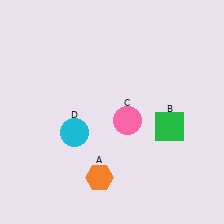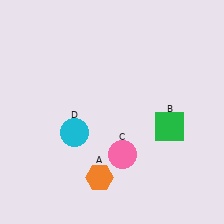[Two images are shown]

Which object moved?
The pink circle (C) moved down.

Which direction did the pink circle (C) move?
The pink circle (C) moved down.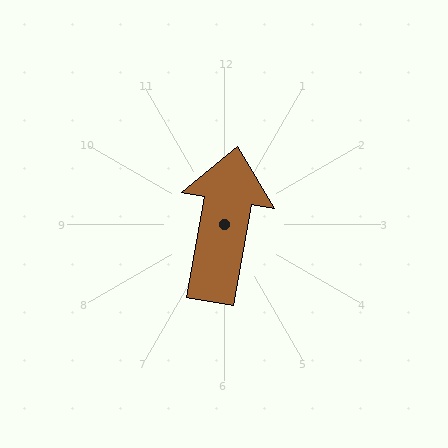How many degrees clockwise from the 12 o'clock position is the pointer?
Approximately 10 degrees.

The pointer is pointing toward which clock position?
Roughly 12 o'clock.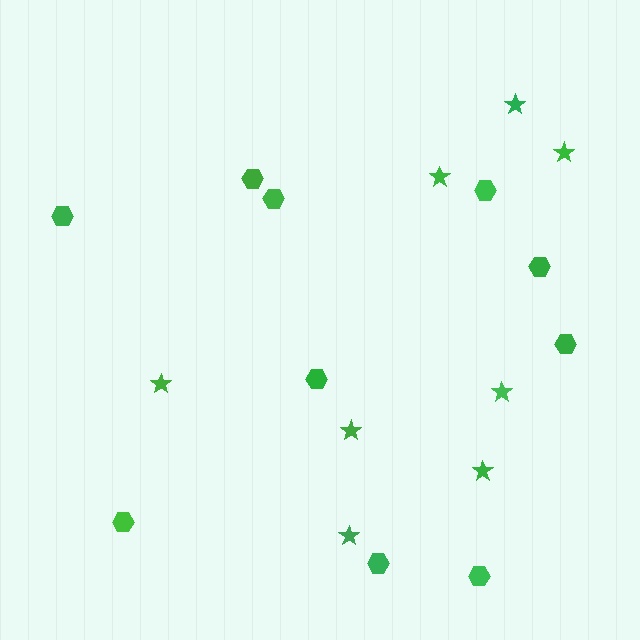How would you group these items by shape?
There are 2 groups: one group of hexagons (10) and one group of stars (8).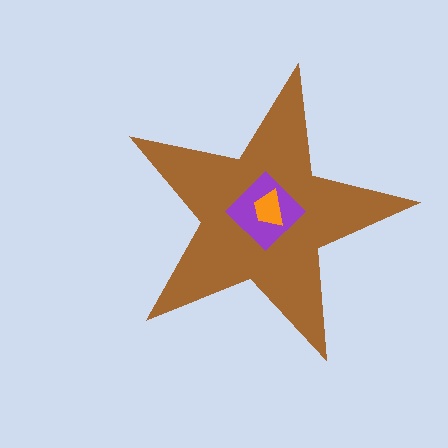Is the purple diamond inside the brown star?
Yes.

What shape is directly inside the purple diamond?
The orange trapezoid.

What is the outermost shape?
The brown star.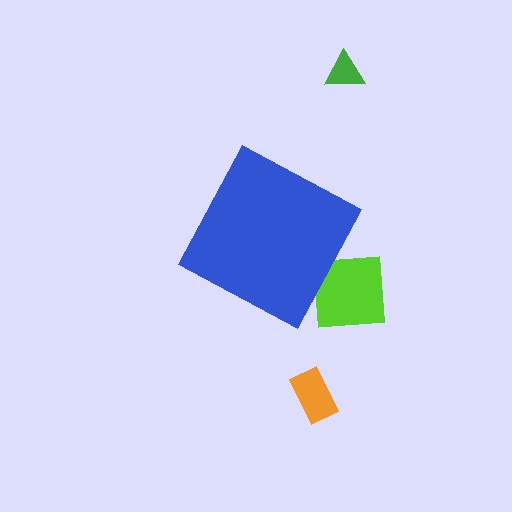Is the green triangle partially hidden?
No, the green triangle is fully visible.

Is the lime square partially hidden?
Yes, the lime square is partially hidden behind the blue diamond.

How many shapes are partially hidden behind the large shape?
1 shape is partially hidden.